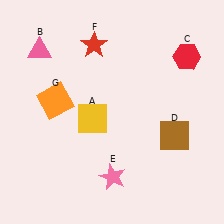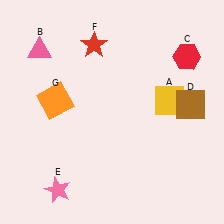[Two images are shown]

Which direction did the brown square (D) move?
The brown square (D) moved up.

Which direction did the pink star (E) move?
The pink star (E) moved left.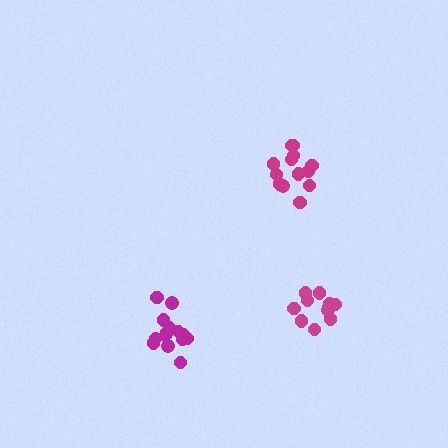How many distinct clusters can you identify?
There are 3 distinct clusters.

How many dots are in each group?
Group 1: 11 dots, Group 2: 14 dots, Group 3: 13 dots (38 total).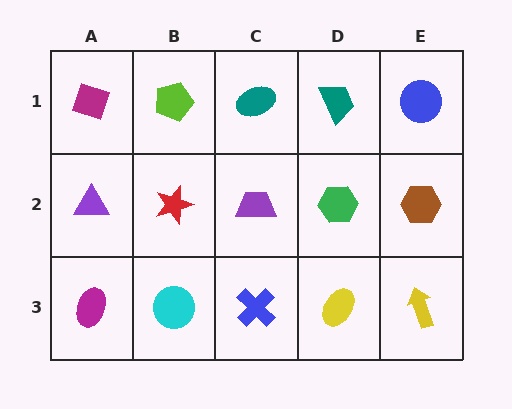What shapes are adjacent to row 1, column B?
A red star (row 2, column B), a magenta diamond (row 1, column A), a teal ellipse (row 1, column C).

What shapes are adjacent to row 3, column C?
A purple trapezoid (row 2, column C), a cyan circle (row 3, column B), a yellow ellipse (row 3, column D).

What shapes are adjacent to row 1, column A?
A purple triangle (row 2, column A), a lime pentagon (row 1, column B).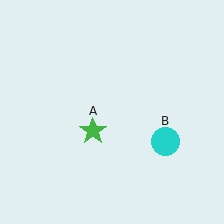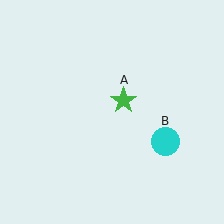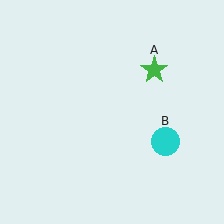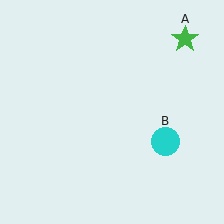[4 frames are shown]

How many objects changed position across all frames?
1 object changed position: green star (object A).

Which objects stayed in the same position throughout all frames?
Cyan circle (object B) remained stationary.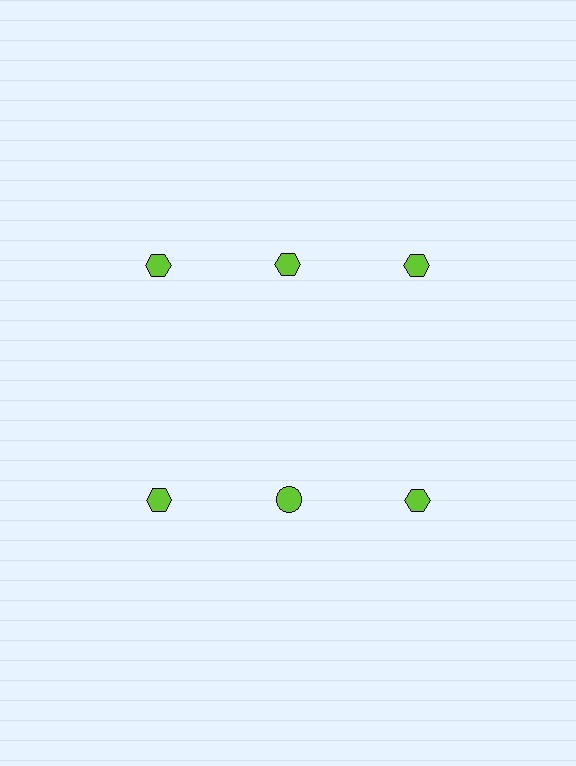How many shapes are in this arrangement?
There are 6 shapes arranged in a grid pattern.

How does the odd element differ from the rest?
It has a different shape: circle instead of hexagon.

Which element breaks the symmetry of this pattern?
The lime circle in the second row, second from left column breaks the symmetry. All other shapes are lime hexagons.